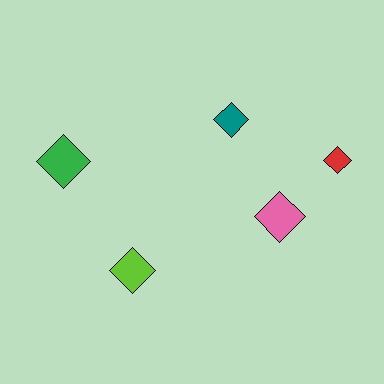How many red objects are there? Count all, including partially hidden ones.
There is 1 red object.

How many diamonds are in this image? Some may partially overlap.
There are 5 diamonds.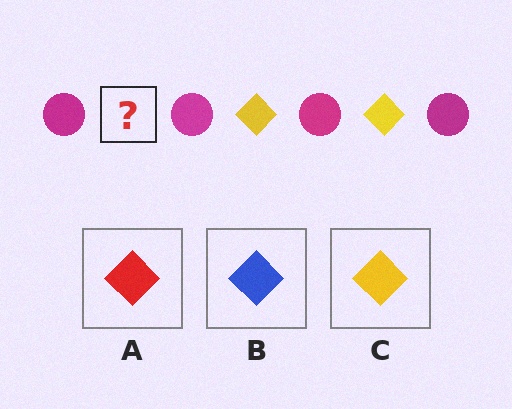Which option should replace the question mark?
Option C.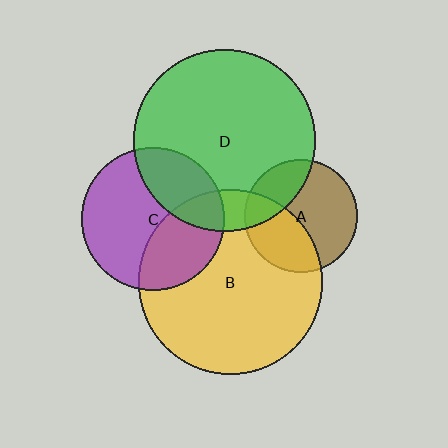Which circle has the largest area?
Circle B (yellow).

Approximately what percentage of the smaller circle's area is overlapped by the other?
Approximately 15%.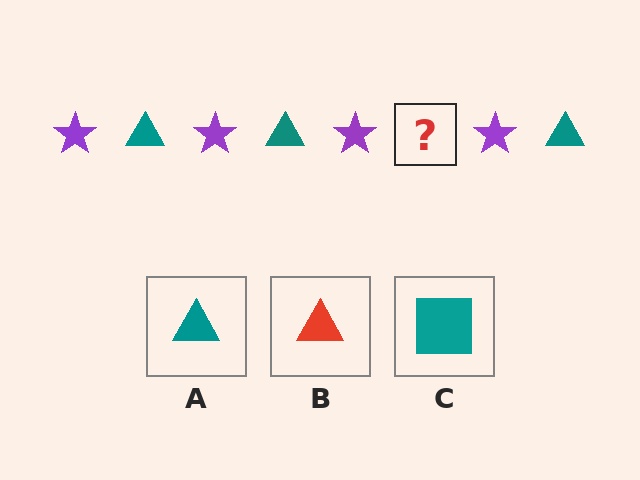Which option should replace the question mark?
Option A.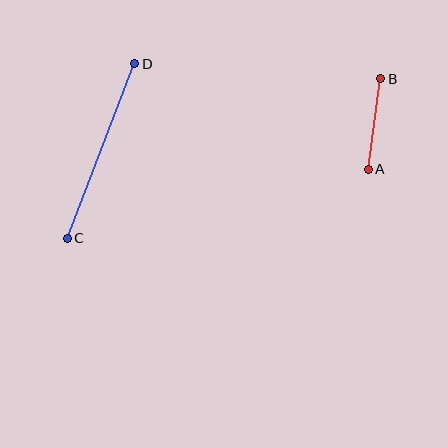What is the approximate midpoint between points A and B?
The midpoint is at approximately (374, 124) pixels.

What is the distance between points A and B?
The distance is approximately 92 pixels.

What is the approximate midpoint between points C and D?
The midpoint is at approximately (101, 151) pixels.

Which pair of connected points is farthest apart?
Points C and D are farthest apart.